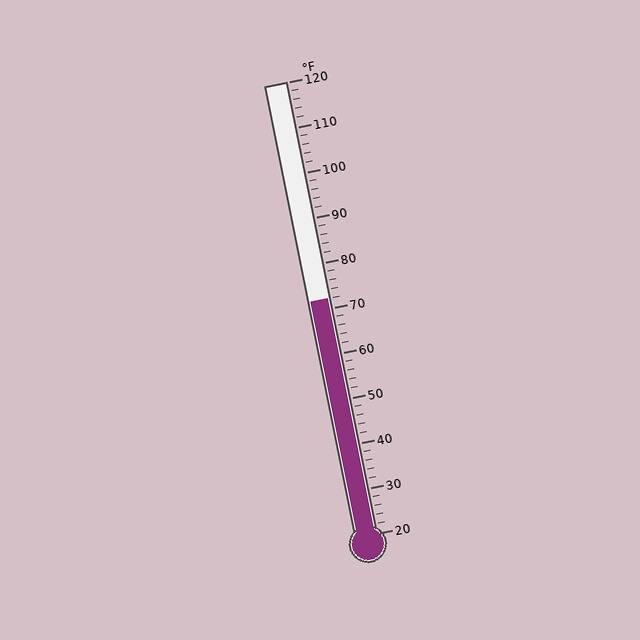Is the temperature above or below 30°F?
The temperature is above 30°F.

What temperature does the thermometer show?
The thermometer shows approximately 72°F.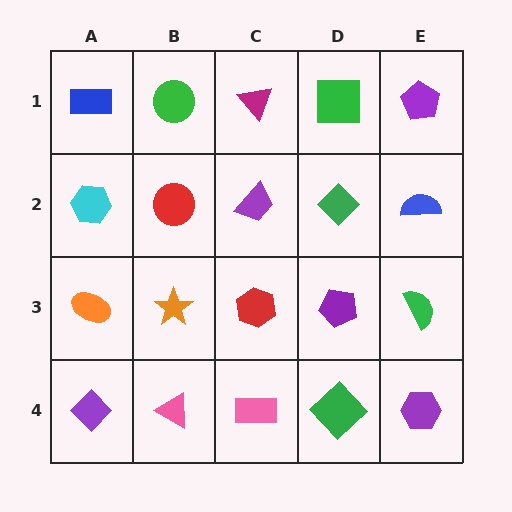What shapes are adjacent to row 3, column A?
A cyan hexagon (row 2, column A), a purple diamond (row 4, column A), an orange star (row 3, column B).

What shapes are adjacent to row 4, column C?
A red hexagon (row 3, column C), a pink triangle (row 4, column B), a green diamond (row 4, column D).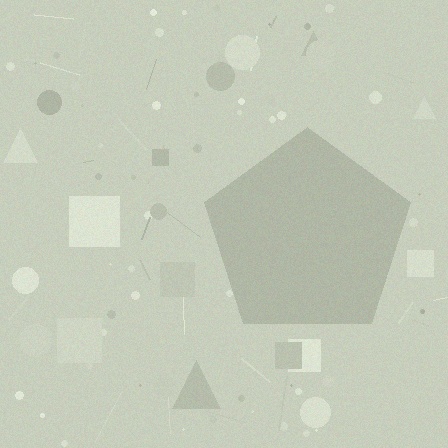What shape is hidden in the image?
A pentagon is hidden in the image.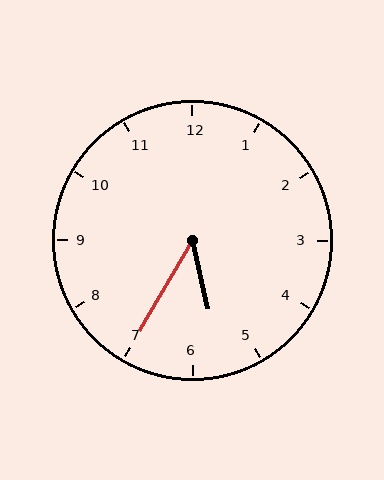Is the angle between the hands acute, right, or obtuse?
It is acute.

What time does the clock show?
5:35.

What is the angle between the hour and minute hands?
Approximately 42 degrees.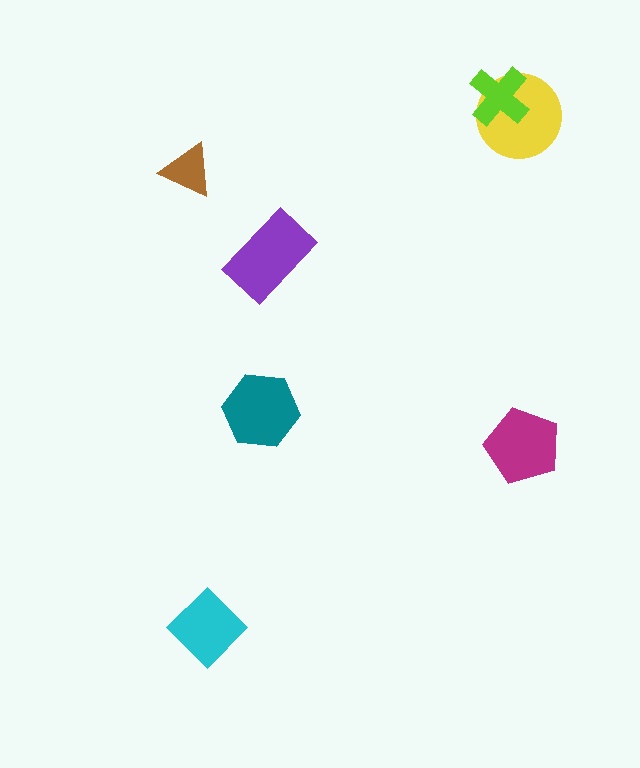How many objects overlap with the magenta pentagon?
0 objects overlap with the magenta pentagon.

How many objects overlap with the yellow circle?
1 object overlaps with the yellow circle.